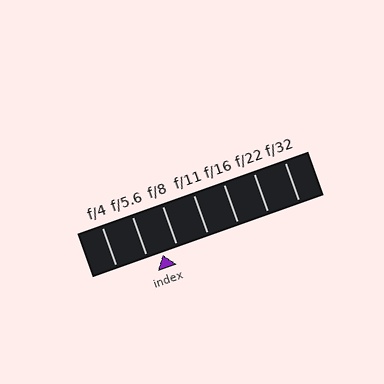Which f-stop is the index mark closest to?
The index mark is closest to f/5.6.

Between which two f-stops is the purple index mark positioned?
The index mark is between f/5.6 and f/8.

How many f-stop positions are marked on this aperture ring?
There are 7 f-stop positions marked.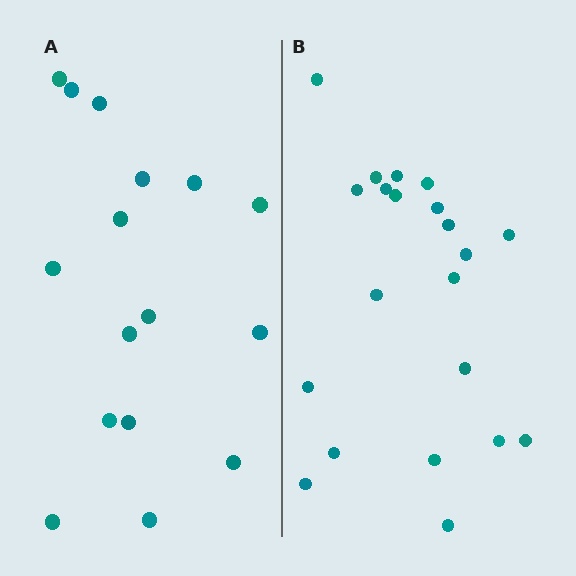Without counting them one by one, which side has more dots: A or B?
Region B (the right region) has more dots.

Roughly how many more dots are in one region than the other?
Region B has about 5 more dots than region A.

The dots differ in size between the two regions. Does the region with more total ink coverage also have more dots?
No. Region A has more total ink coverage because its dots are larger, but region B actually contains more individual dots. Total area can be misleading — the number of items is what matters here.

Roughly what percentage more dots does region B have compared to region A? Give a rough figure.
About 30% more.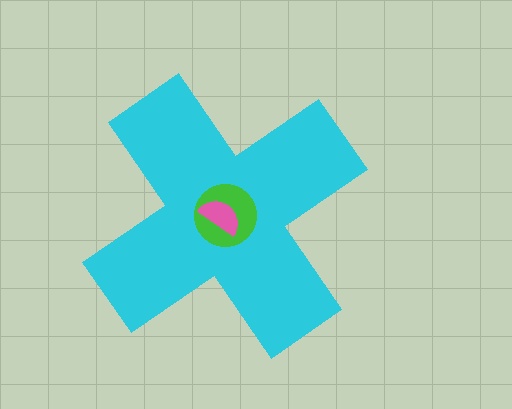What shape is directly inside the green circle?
The pink semicircle.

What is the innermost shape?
The pink semicircle.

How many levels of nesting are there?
3.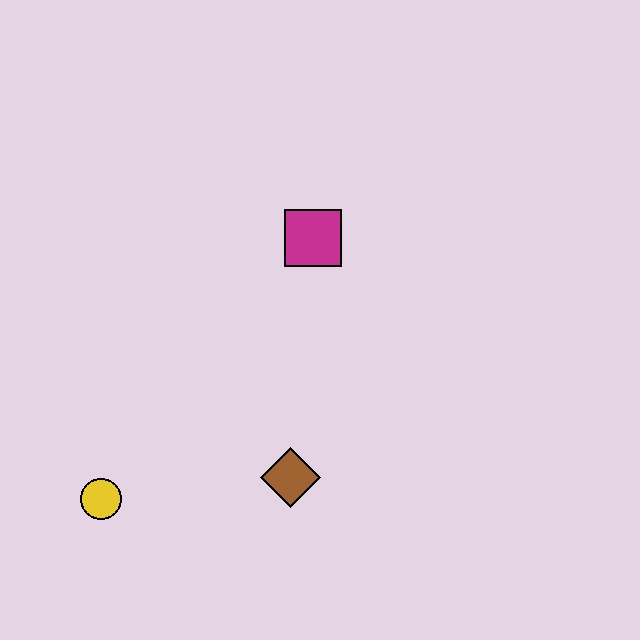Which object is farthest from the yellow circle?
The magenta square is farthest from the yellow circle.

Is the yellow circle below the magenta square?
Yes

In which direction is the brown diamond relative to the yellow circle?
The brown diamond is to the right of the yellow circle.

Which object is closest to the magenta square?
The brown diamond is closest to the magenta square.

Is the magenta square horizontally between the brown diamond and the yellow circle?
No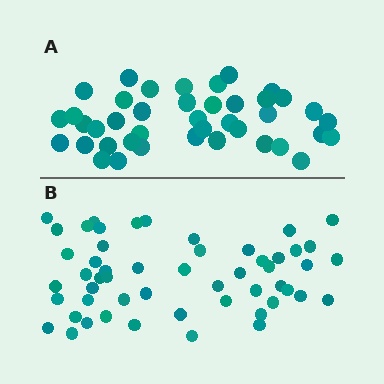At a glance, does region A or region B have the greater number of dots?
Region B (the bottom region) has more dots.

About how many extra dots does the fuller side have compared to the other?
Region B has roughly 12 or so more dots than region A.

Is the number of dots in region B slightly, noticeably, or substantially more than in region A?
Region B has noticeably more, but not dramatically so. The ratio is roughly 1.3 to 1.